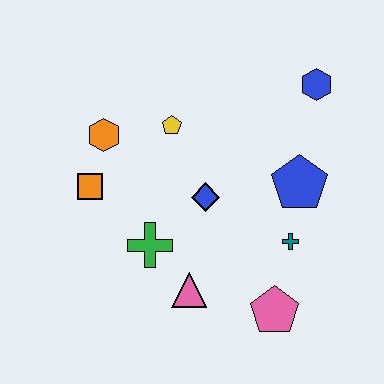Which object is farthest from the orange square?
The blue hexagon is farthest from the orange square.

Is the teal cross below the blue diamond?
Yes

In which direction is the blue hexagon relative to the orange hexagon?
The blue hexagon is to the right of the orange hexagon.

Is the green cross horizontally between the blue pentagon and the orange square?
Yes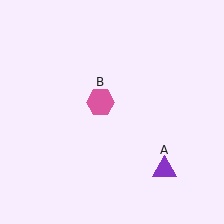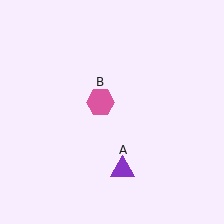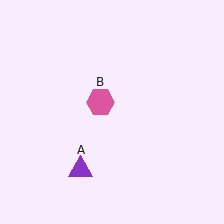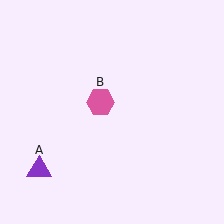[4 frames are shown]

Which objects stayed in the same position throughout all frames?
Pink hexagon (object B) remained stationary.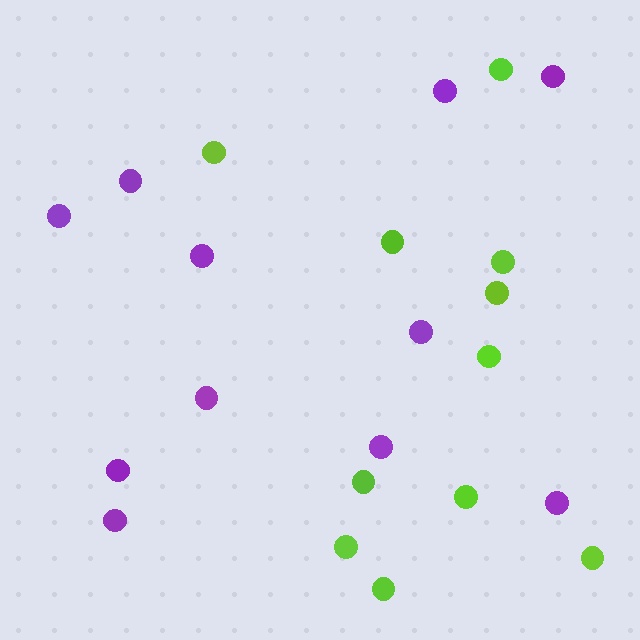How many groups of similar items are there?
There are 2 groups: one group of lime circles (11) and one group of purple circles (11).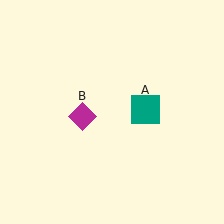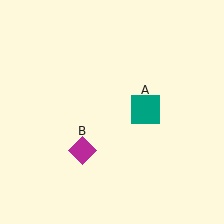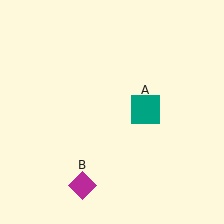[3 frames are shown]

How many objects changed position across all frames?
1 object changed position: magenta diamond (object B).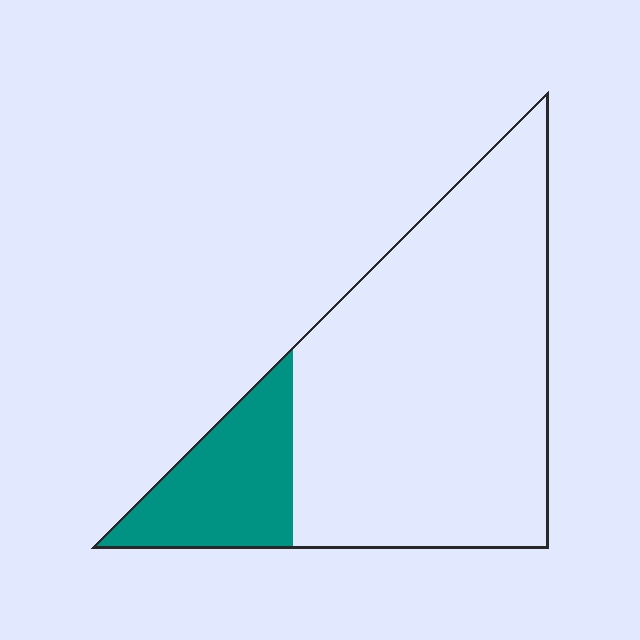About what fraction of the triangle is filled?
About one fifth (1/5).